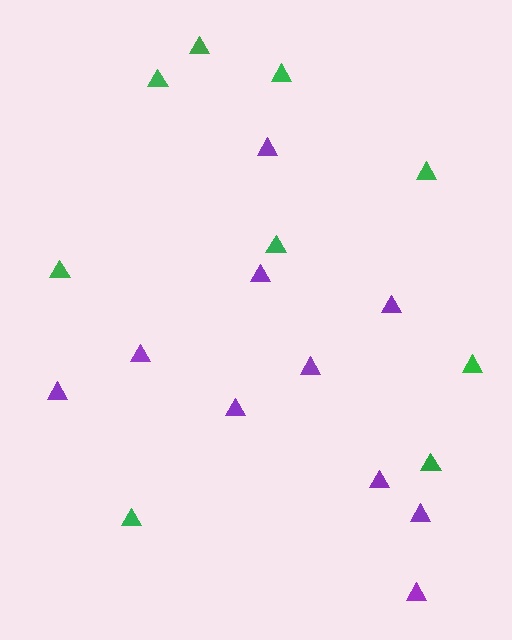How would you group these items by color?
There are 2 groups: one group of green triangles (9) and one group of purple triangles (10).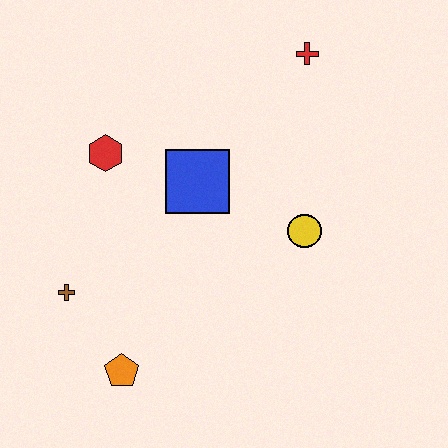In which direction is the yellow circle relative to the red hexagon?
The yellow circle is to the right of the red hexagon.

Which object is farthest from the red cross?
The orange pentagon is farthest from the red cross.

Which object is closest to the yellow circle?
The blue square is closest to the yellow circle.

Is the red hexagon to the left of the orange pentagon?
Yes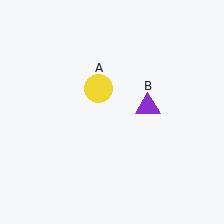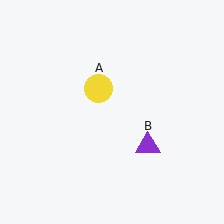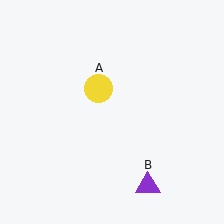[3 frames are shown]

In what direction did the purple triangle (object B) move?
The purple triangle (object B) moved down.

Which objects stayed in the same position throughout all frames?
Yellow circle (object A) remained stationary.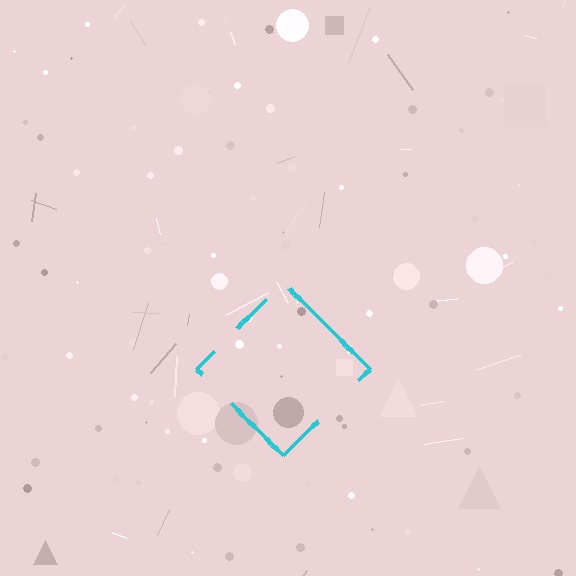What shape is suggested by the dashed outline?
The dashed outline suggests a diamond.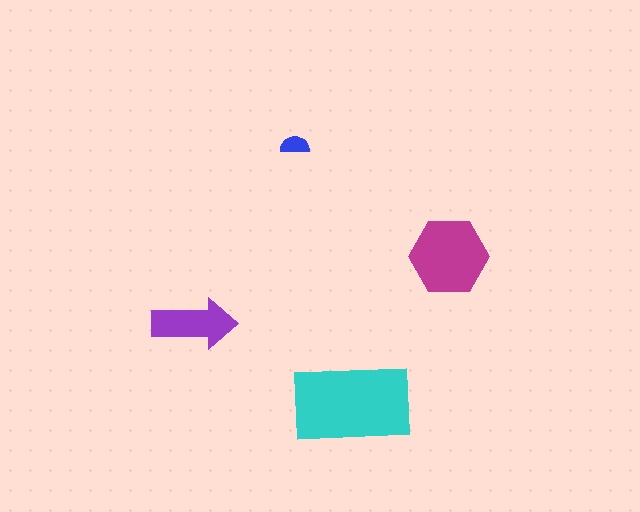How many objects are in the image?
There are 4 objects in the image.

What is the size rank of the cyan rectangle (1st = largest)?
1st.